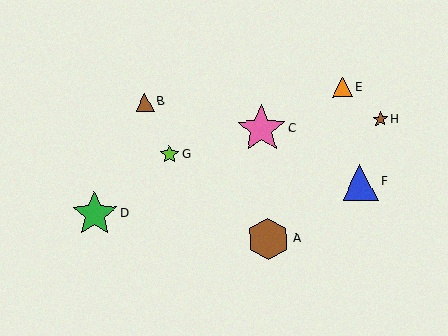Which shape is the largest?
The pink star (labeled C) is the largest.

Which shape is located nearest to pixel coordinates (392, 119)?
The brown star (labeled H) at (380, 119) is nearest to that location.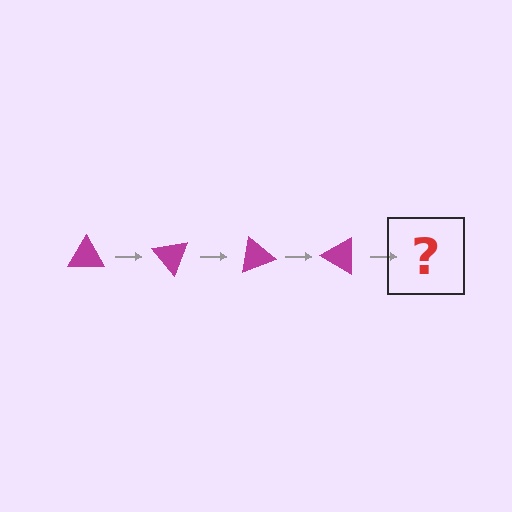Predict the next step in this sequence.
The next step is a magenta triangle rotated 200 degrees.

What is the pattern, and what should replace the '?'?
The pattern is that the triangle rotates 50 degrees each step. The '?' should be a magenta triangle rotated 200 degrees.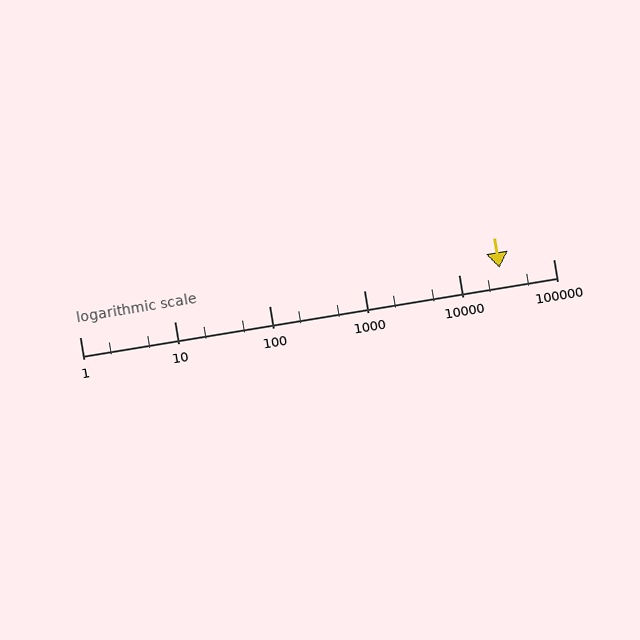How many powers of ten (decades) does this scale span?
The scale spans 5 decades, from 1 to 100000.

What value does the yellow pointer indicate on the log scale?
The pointer indicates approximately 27000.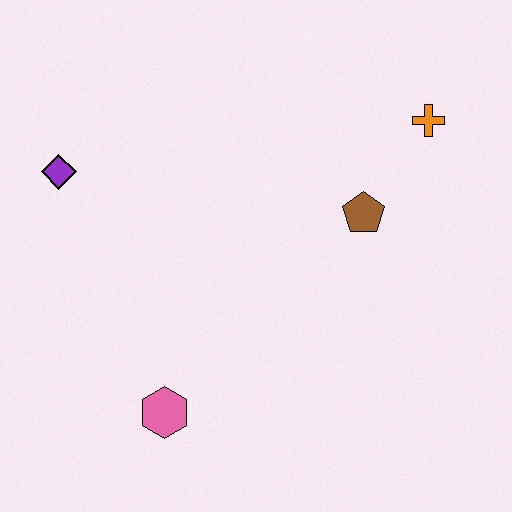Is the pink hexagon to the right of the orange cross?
No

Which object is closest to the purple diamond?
The pink hexagon is closest to the purple diamond.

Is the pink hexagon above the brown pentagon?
No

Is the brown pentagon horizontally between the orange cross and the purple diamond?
Yes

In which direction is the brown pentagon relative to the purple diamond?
The brown pentagon is to the right of the purple diamond.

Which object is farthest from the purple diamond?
The orange cross is farthest from the purple diamond.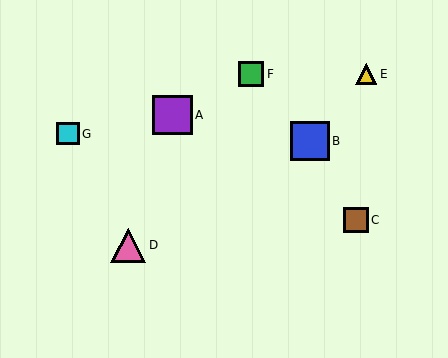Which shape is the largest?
The purple square (labeled A) is the largest.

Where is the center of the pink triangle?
The center of the pink triangle is at (128, 245).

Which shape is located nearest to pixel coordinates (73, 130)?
The cyan square (labeled G) at (68, 134) is nearest to that location.